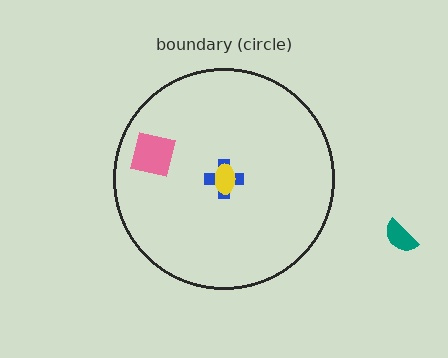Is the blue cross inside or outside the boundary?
Inside.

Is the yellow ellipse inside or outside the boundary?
Inside.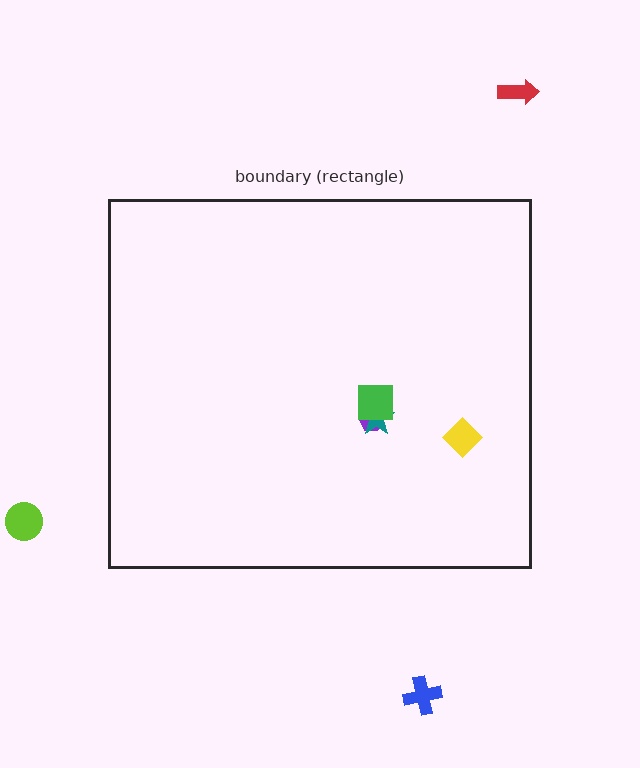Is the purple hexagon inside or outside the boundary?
Inside.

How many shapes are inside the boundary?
4 inside, 3 outside.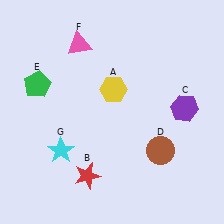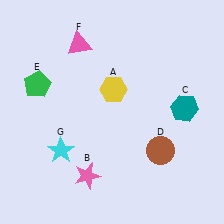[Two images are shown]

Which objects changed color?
B changed from red to pink. C changed from purple to teal.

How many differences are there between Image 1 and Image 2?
There are 2 differences between the two images.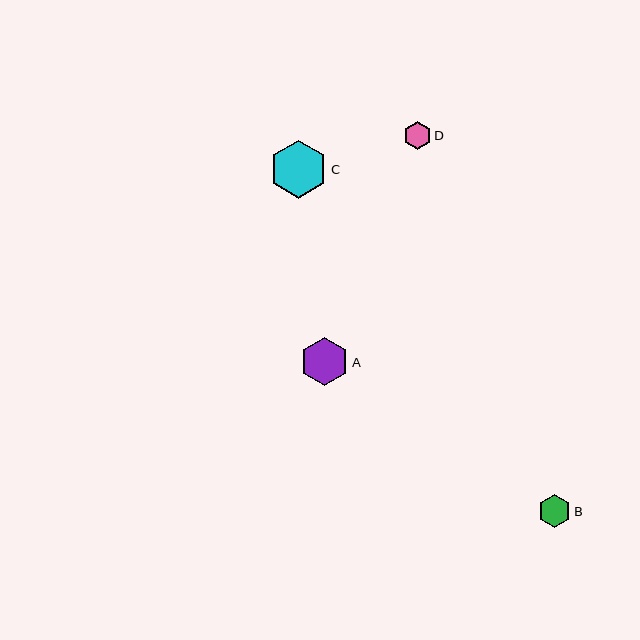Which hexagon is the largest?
Hexagon C is the largest with a size of approximately 58 pixels.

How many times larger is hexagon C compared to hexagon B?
Hexagon C is approximately 1.8 times the size of hexagon B.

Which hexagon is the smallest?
Hexagon D is the smallest with a size of approximately 28 pixels.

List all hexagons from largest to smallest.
From largest to smallest: C, A, B, D.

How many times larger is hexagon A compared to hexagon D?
Hexagon A is approximately 1.7 times the size of hexagon D.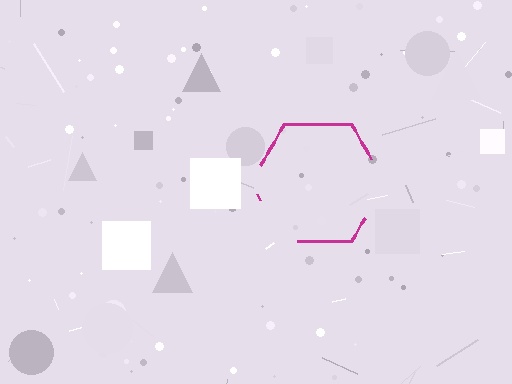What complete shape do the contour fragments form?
The contour fragments form a hexagon.